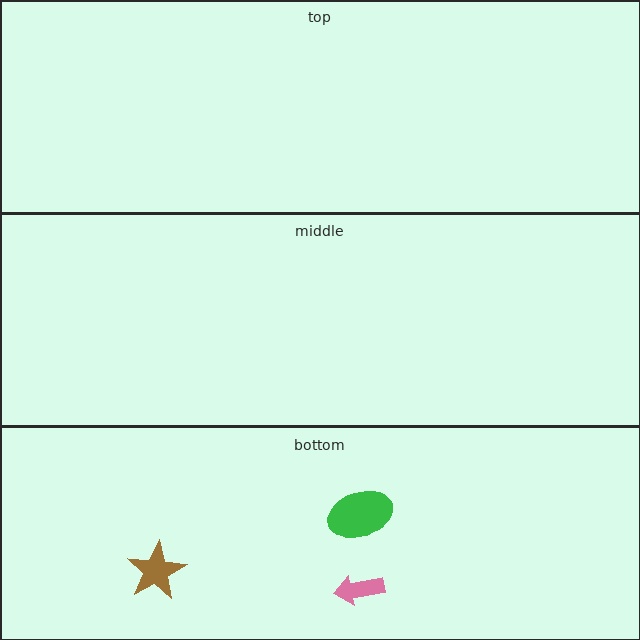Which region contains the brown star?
The bottom region.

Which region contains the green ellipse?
The bottom region.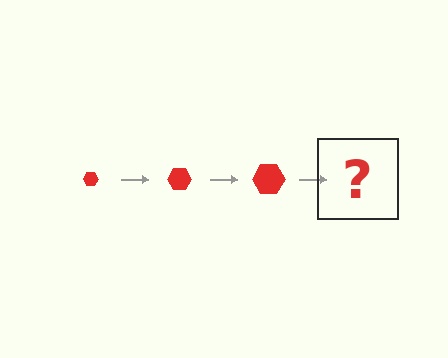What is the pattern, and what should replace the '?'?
The pattern is that the hexagon gets progressively larger each step. The '?' should be a red hexagon, larger than the previous one.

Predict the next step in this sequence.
The next step is a red hexagon, larger than the previous one.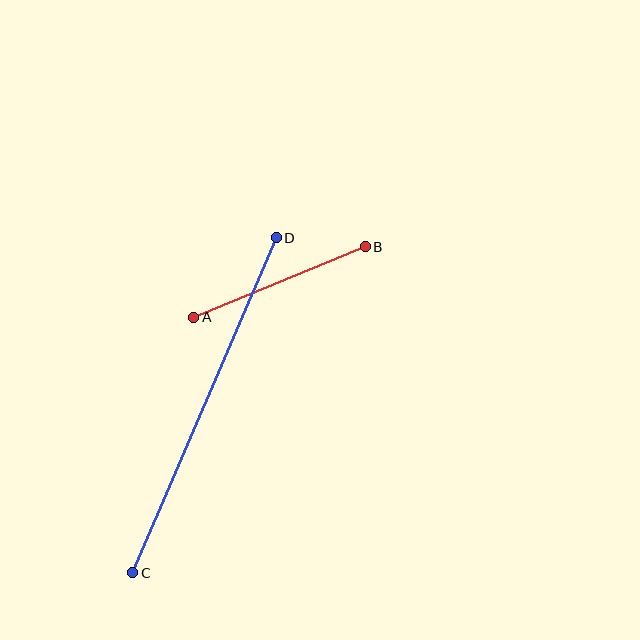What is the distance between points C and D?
The distance is approximately 364 pixels.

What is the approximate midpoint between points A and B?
The midpoint is at approximately (279, 282) pixels.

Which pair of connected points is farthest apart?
Points C and D are farthest apart.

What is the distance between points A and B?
The distance is approximately 186 pixels.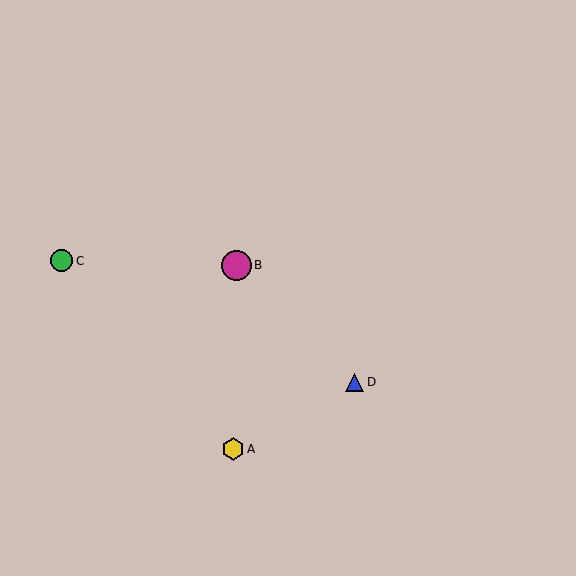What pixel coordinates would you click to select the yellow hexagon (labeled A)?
Click at (233, 449) to select the yellow hexagon A.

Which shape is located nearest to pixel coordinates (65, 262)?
The green circle (labeled C) at (62, 261) is nearest to that location.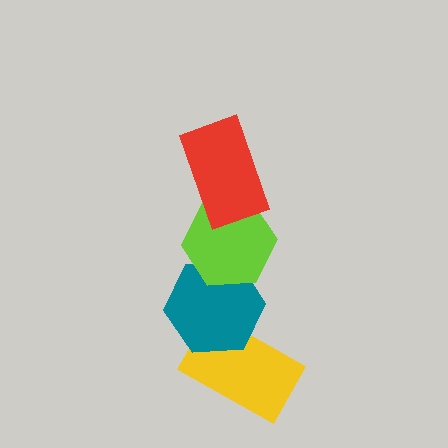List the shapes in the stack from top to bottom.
From top to bottom: the red rectangle, the lime hexagon, the teal hexagon, the yellow rectangle.